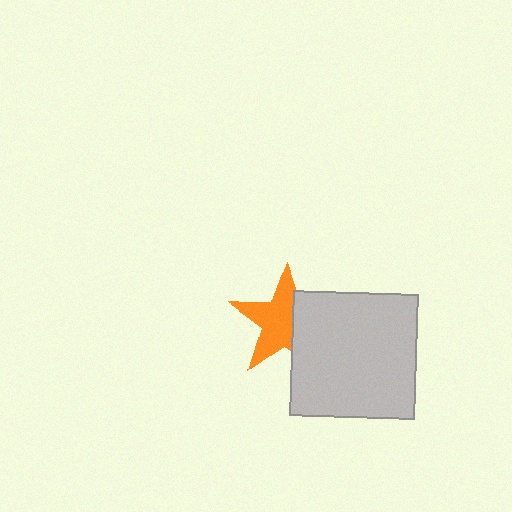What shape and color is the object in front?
The object in front is a light gray square.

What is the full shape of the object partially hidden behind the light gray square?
The partially hidden object is an orange star.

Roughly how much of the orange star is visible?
About half of it is visible (roughly 62%).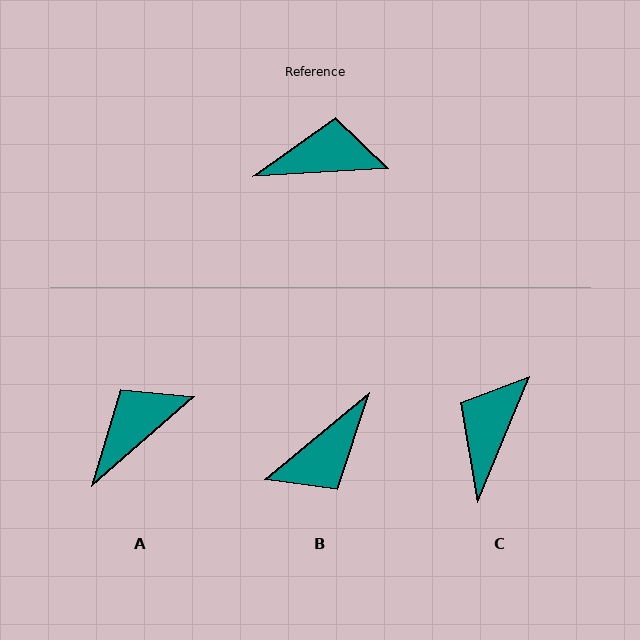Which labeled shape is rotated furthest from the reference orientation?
B, about 144 degrees away.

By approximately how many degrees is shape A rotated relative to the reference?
Approximately 38 degrees counter-clockwise.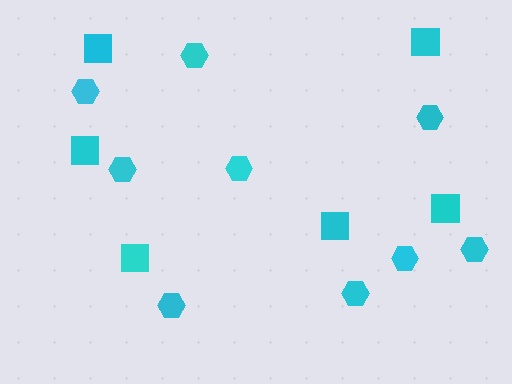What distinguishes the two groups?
There are 2 groups: one group of squares (6) and one group of hexagons (9).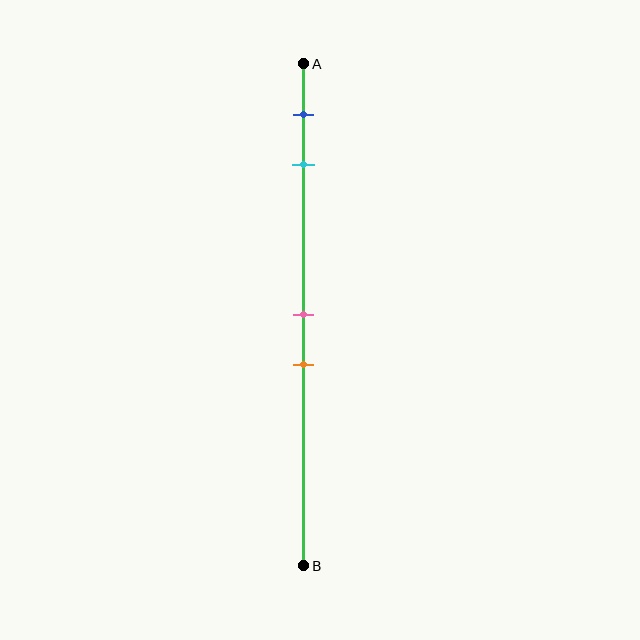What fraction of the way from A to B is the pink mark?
The pink mark is approximately 50% (0.5) of the way from A to B.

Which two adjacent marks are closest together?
The pink and orange marks are the closest adjacent pair.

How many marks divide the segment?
There are 4 marks dividing the segment.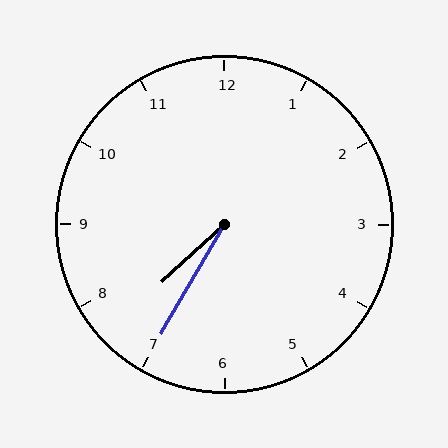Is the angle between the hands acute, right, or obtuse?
It is acute.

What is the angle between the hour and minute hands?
Approximately 18 degrees.